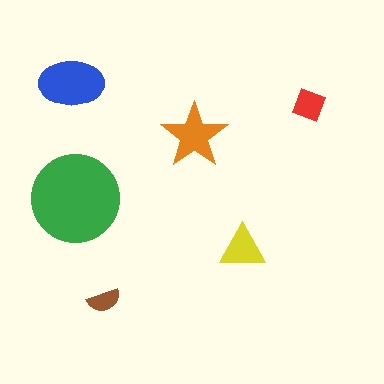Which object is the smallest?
The brown semicircle.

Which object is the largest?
The green circle.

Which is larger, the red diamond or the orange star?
The orange star.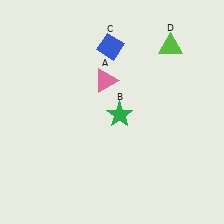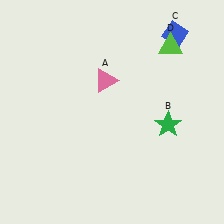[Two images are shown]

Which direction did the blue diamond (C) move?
The blue diamond (C) moved right.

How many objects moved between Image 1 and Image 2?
2 objects moved between the two images.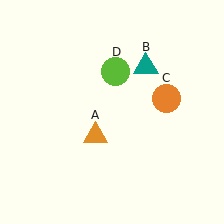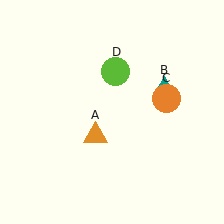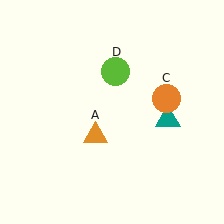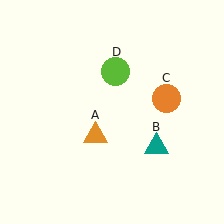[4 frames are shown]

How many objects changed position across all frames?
1 object changed position: teal triangle (object B).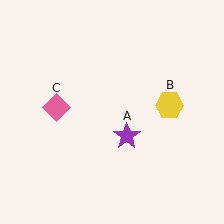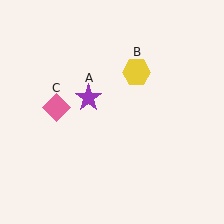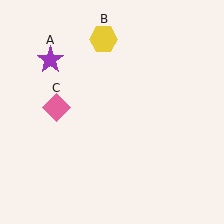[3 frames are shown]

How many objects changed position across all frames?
2 objects changed position: purple star (object A), yellow hexagon (object B).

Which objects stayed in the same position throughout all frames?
Pink diamond (object C) remained stationary.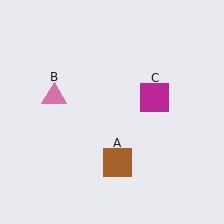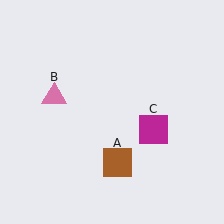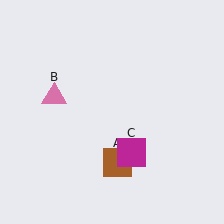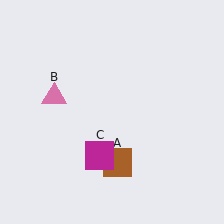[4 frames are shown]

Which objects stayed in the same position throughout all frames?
Brown square (object A) and pink triangle (object B) remained stationary.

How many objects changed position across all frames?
1 object changed position: magenta square (object C).